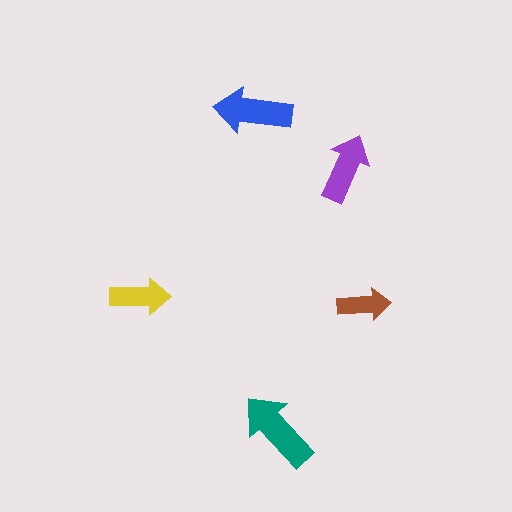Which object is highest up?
The blue arrow is topmost.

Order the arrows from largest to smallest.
the teal one, the blue one, the purple one, the yellow one, the brown one.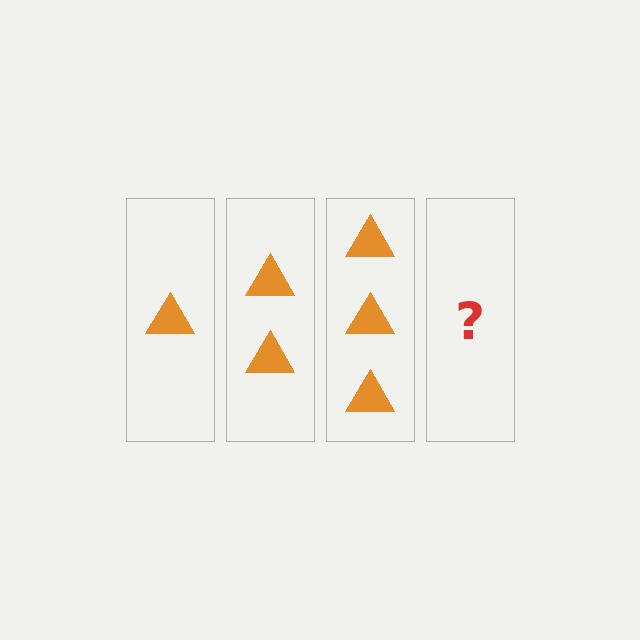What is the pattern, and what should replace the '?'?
The pattern is that each step adds one more triangle. The '?' should be 4 triangles.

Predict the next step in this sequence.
The next step is 4 triangles.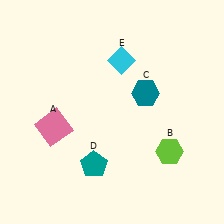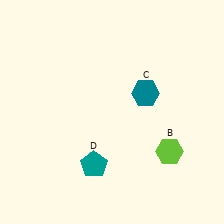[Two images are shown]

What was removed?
The cyan diamond (E), the pink square (A) were removed in Image 2.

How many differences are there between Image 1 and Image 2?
There are 2 differences between the two images.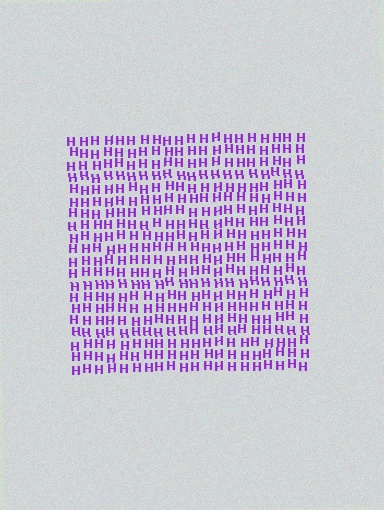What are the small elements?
The small elements are letter H's.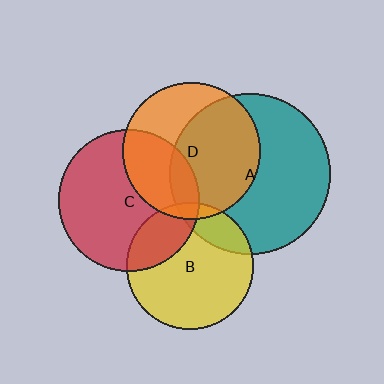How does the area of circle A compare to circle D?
Approximately 1.4 times.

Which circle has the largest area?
Circle A (teal).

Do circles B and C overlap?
Yes.